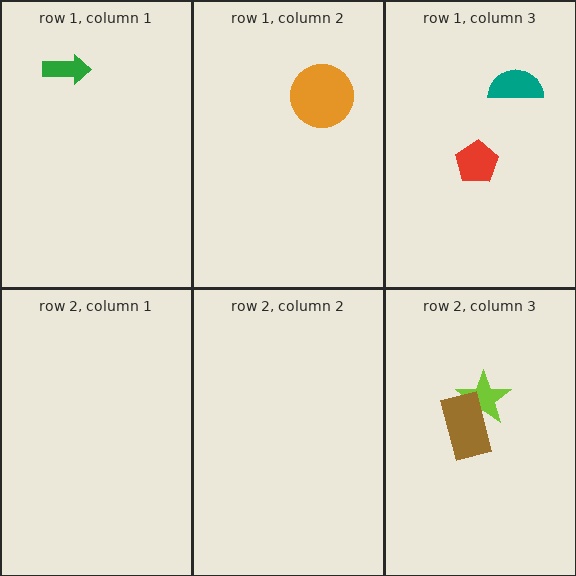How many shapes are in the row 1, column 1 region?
1.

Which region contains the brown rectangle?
The row 2, column 3 region.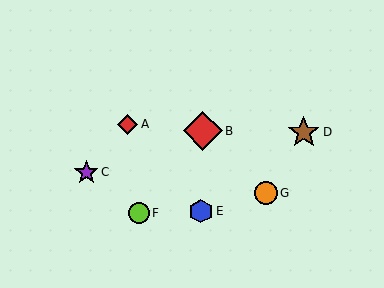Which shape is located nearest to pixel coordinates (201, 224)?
The blue hexagon (labeled E) at (201, 211) is nearest to that location.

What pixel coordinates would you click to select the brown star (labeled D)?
Click at (304, 132) to select the brown star D.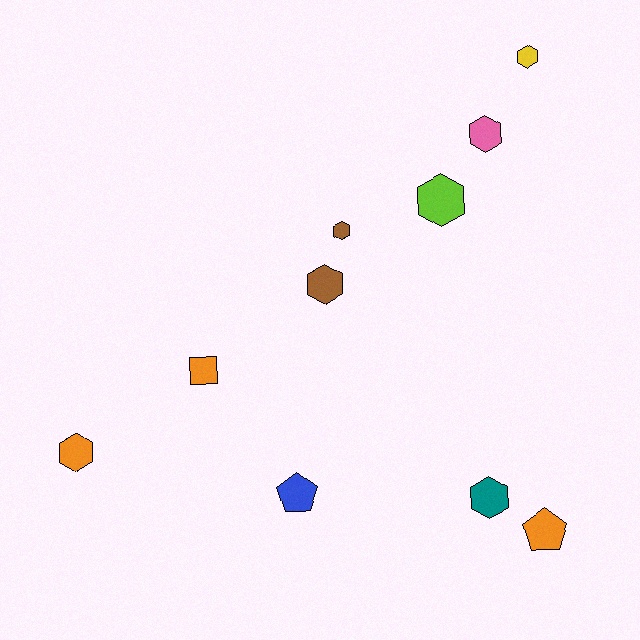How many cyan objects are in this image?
There are no cyan objects.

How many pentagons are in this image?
There are 2 pentagons.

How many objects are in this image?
There are 10 objects.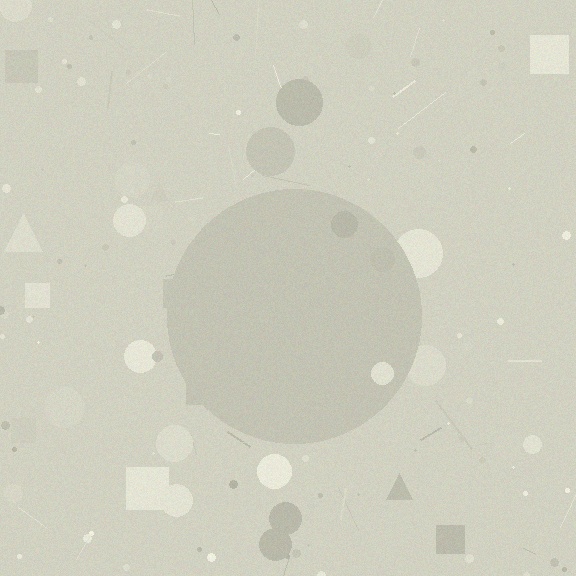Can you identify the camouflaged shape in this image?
The camouflaged shape is a circle.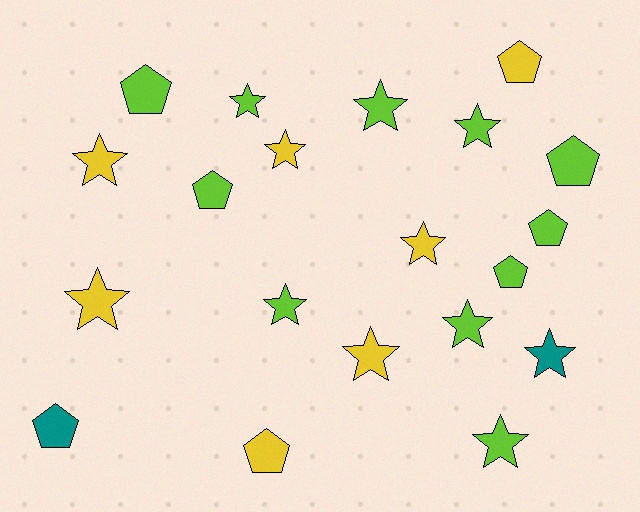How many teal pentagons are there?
There is 1 teal pentagon.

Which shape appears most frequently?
Star, with 12 objects.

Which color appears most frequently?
Lime, with 11 objects.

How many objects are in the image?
There are 20 objects.